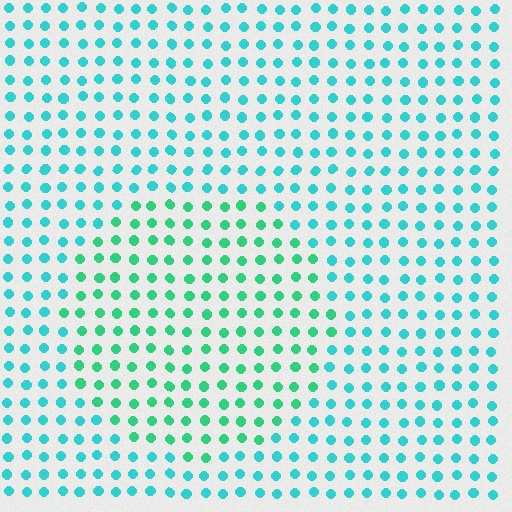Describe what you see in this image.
The image is filled with small cyan elements in a uniform arrangement. A circle-shaped region is visible where the elements are tinted to a slightly different hue, forming a subtle color boundary.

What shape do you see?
I see a circle.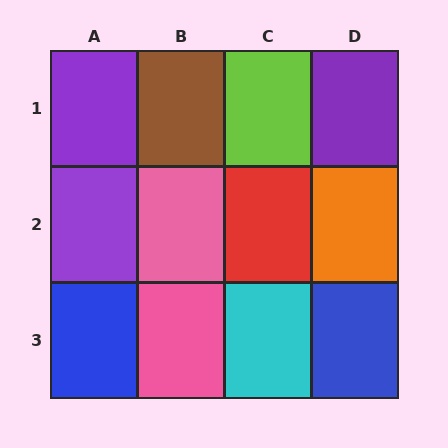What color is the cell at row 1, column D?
Purple.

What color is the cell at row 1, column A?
Purple.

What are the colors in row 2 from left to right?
Purple, pink, red, orange.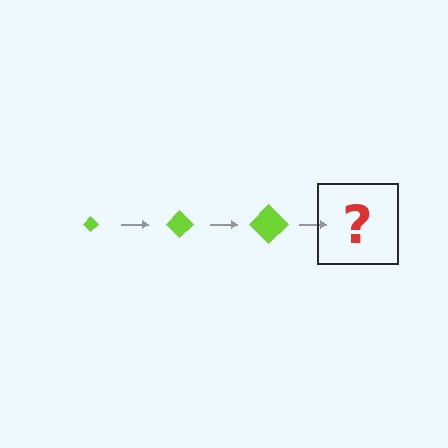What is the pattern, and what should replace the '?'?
The pattern is that the diamond gets progressively larger each step. The '?' should be a lime diamond, larger than the previous one.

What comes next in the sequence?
The next element should be a lime diamond, larger than the previous one.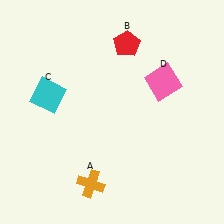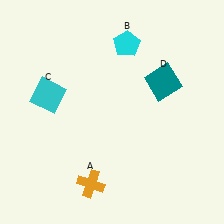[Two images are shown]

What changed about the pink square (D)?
In Image 1, D is pink. In Image 2, it changed to teal.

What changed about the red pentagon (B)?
In Image 1, B is red. In Image 2, it changed to cyan.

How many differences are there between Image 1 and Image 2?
There are 2 differences between the two images.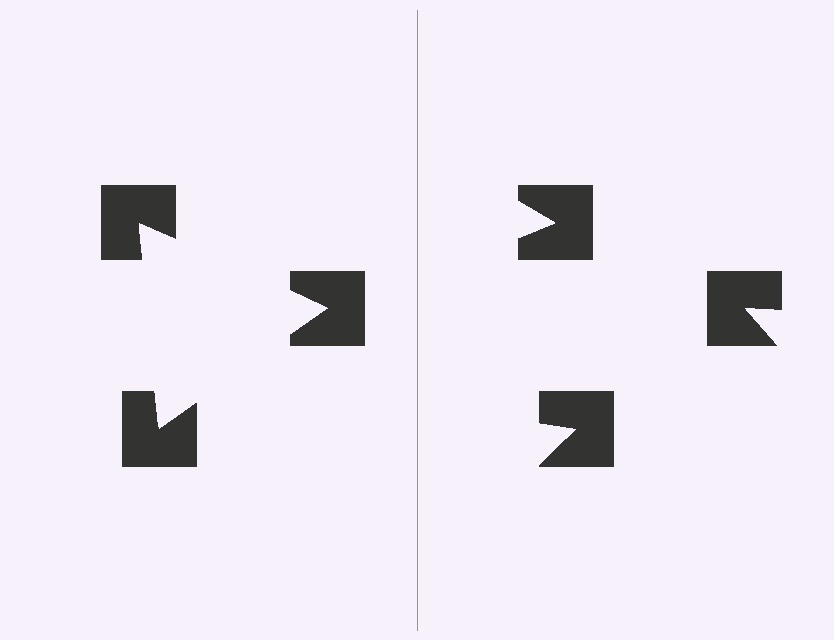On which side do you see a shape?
An illusory triangle appears on the left side. On the right side the wedge cuts are rotated, so no coherent shape forms.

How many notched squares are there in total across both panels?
6 — 3 on each side.